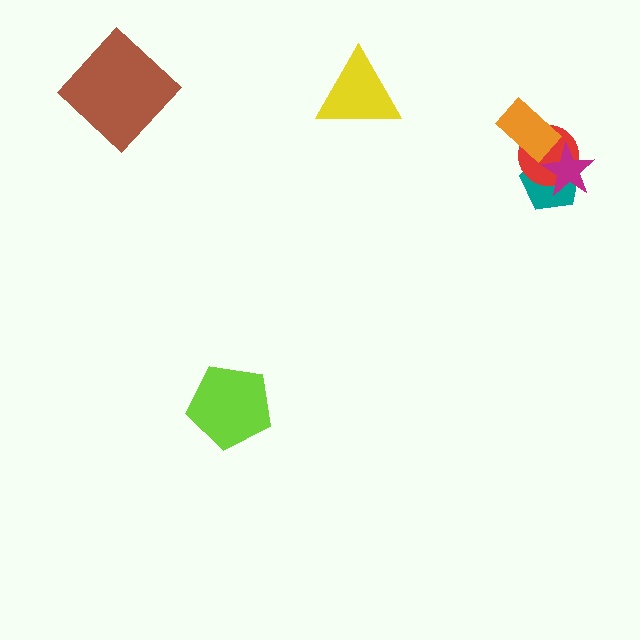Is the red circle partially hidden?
Yes, it is partially covered by another shape.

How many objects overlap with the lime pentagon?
0 objects overlap with the lime pentagon.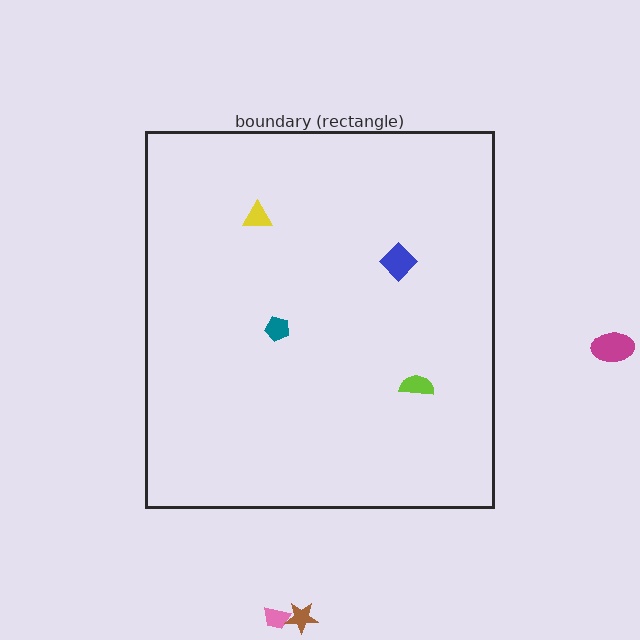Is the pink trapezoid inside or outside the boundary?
Outside.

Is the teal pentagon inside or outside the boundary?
Inside.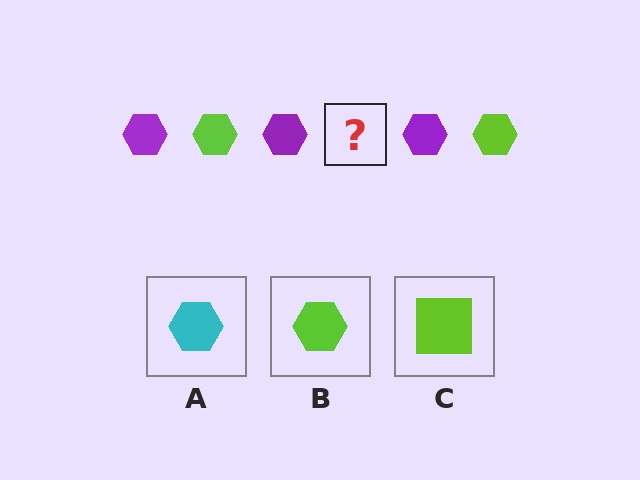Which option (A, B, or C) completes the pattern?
B.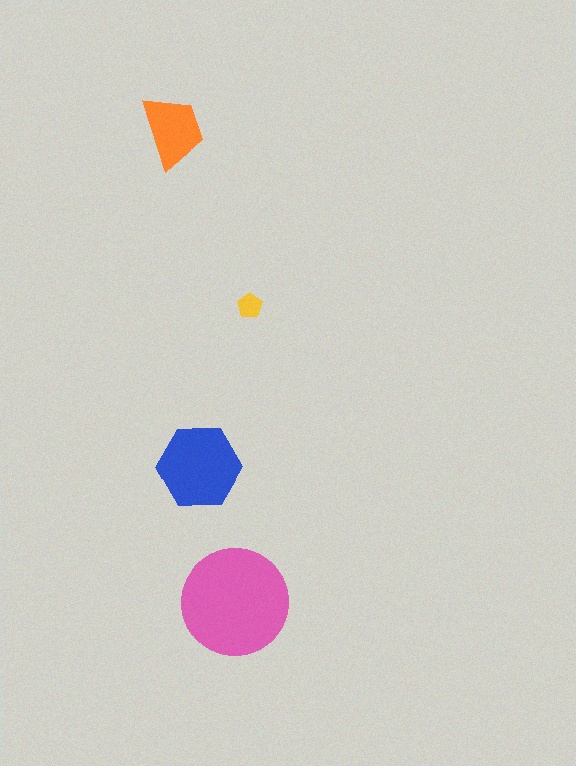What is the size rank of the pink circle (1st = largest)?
1st.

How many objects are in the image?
There are 4 objects in the image.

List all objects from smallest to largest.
The yellow pentagon, the orange trapezoid, the blue hexagon, the pink circle.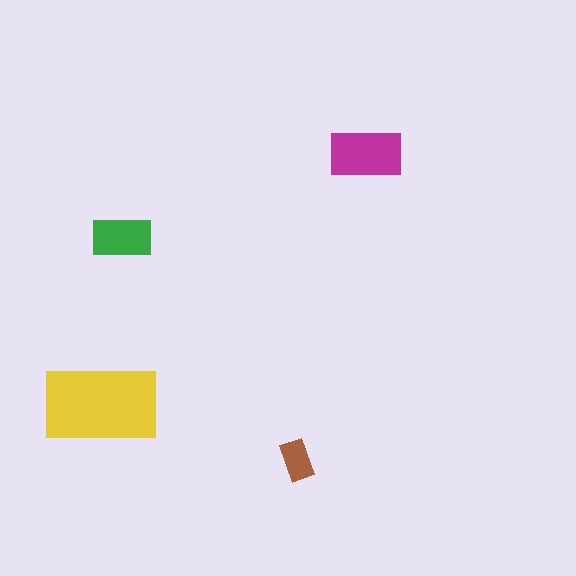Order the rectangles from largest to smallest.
the yellow one, the magenta one, the green one, the brown one.